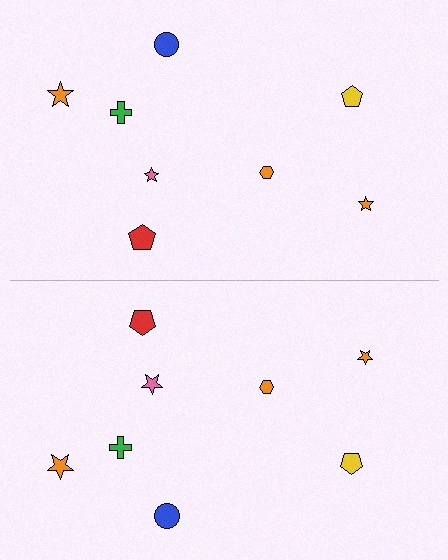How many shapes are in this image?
There are 16 shapes in this image.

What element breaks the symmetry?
The pink star on the bottom side has a different size than its mirror counterpart.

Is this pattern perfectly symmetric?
No, the pattern is not perfectly symmetric. The pink star on the bottom side has a different size than its mirror counterpart.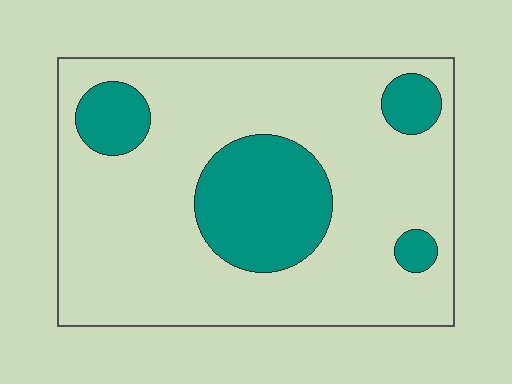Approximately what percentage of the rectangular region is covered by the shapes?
Approximately 20%.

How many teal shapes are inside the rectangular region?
4.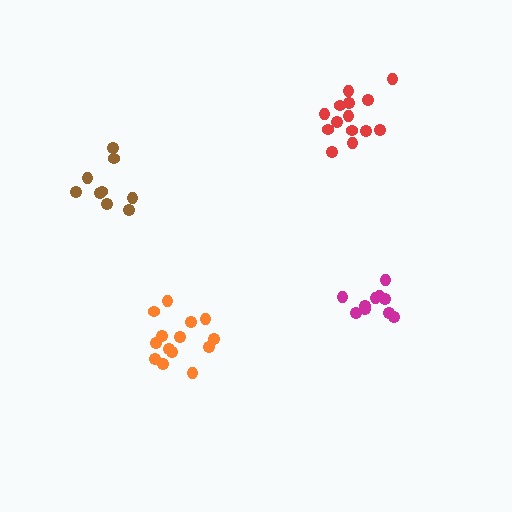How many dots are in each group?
Group 1: 10 dots, Group 2: 9 dots, Group 3: 14 dots, Group 4: 14 dots (47 total).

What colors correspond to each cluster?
The clusters are colored: magenta, brown, orange, red.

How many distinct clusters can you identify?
There are 4 distinct clusters.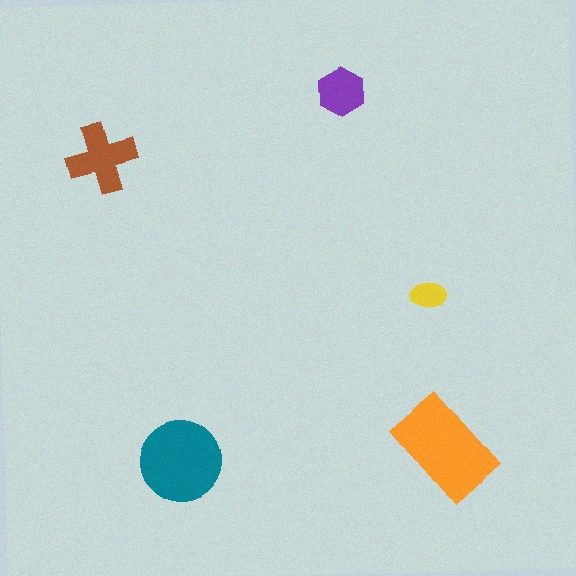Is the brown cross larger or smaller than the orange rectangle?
Smaller.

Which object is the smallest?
The yellow ellipse.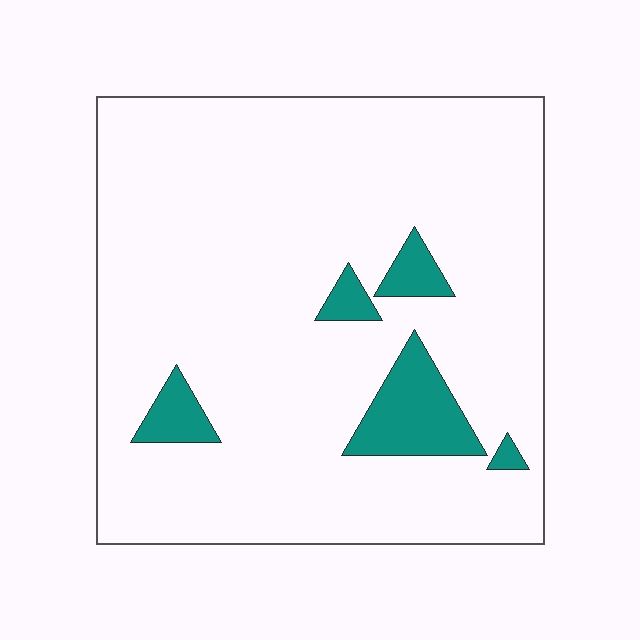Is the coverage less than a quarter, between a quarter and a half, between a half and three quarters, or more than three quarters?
Less than a quarter.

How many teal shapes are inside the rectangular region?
5.